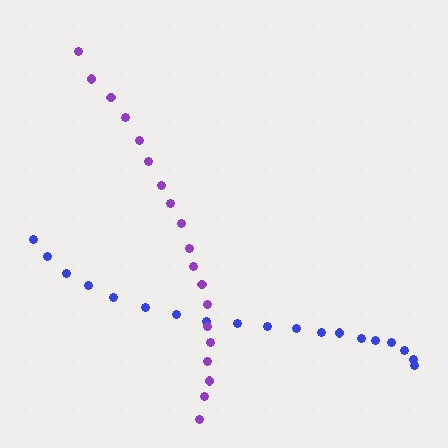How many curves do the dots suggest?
There are 2 distinct paths.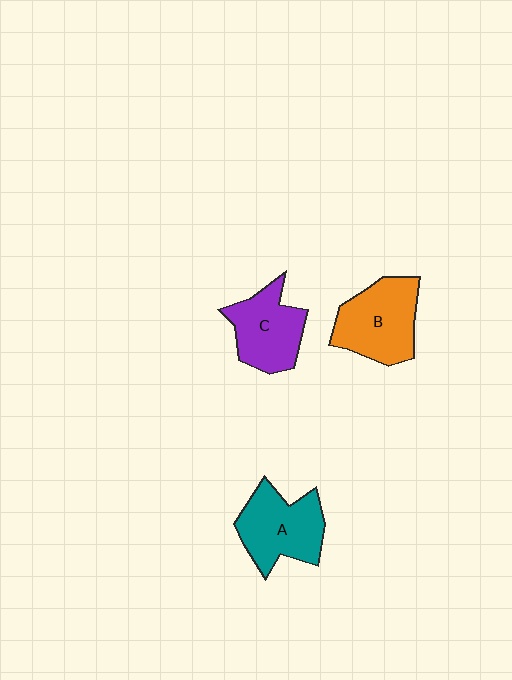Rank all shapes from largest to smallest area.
From largest to smallest: B (orange), A (teal), C (purple).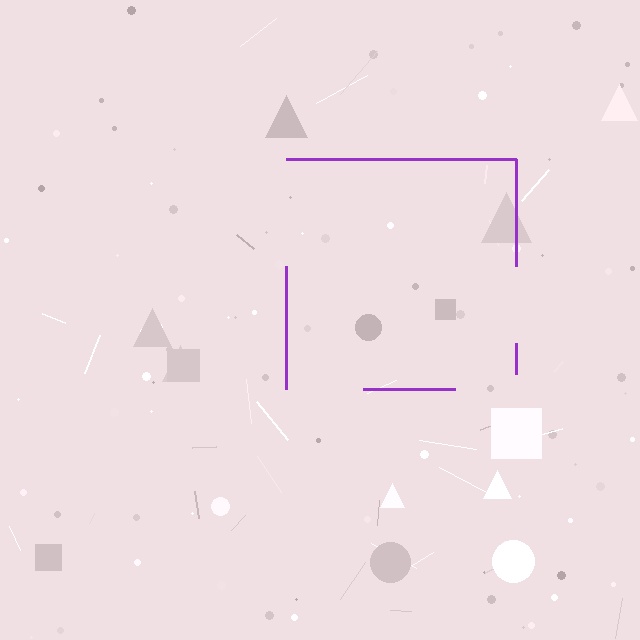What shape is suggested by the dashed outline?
The dashed outline suggests a square.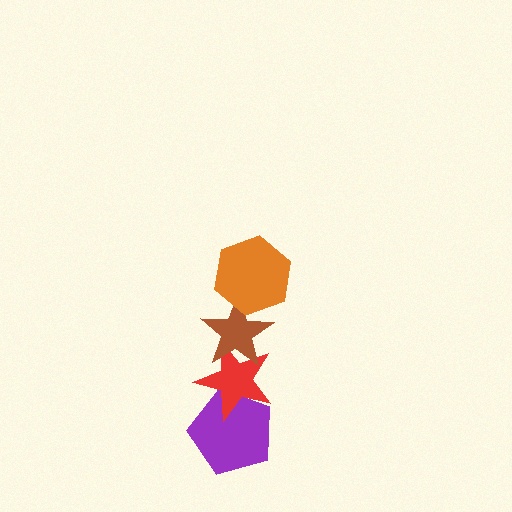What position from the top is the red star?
The red star is 3rd from the top.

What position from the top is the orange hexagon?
The orange hexagon is 1st from the top.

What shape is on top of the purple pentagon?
The red star is on top of the purple pentagon.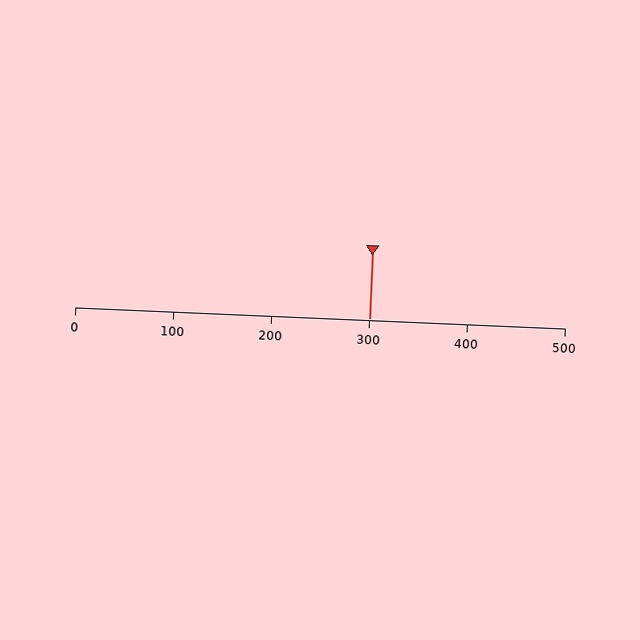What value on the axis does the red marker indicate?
The marker indicates approximately 300.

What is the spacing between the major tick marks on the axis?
The major ticks are spaced 100 apart.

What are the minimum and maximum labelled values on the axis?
The axis runs from 0 to 500.